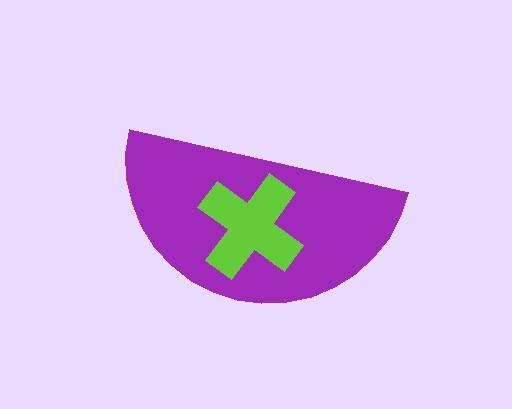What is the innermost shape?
The lime cross.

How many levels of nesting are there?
2.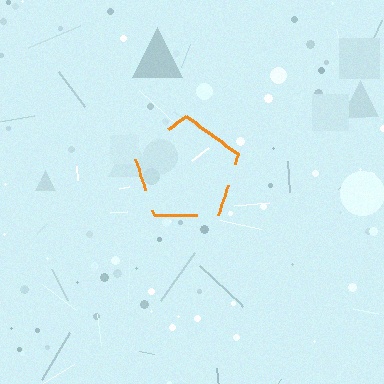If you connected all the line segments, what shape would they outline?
They would outline a pentagon.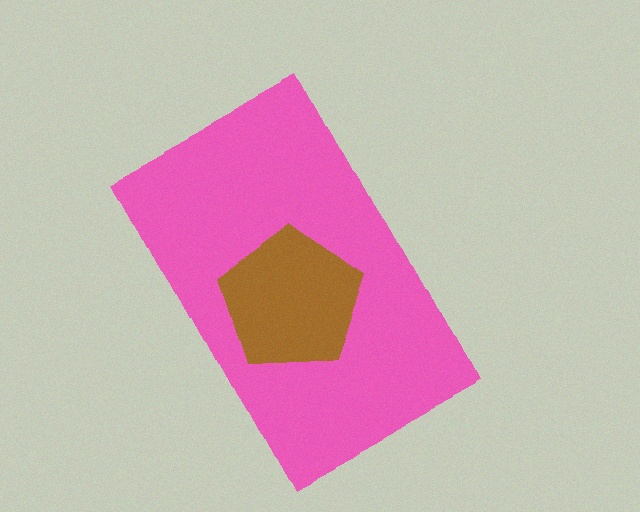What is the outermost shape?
The pink rectangle.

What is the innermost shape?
The brown pentagon.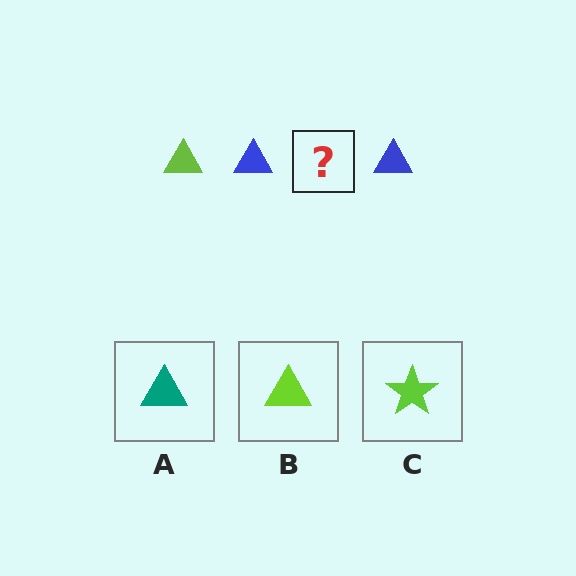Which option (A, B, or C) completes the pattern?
B.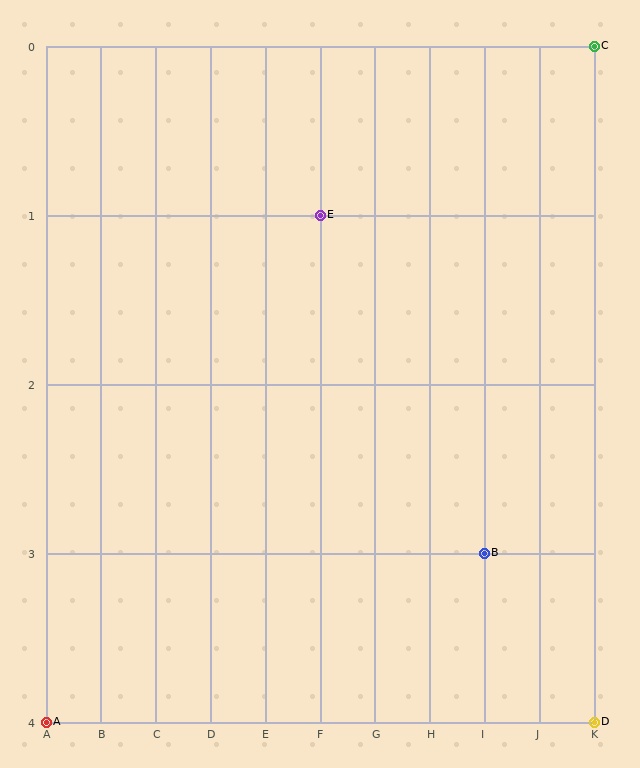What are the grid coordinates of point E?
Point E is at grid coordinates (F, 1).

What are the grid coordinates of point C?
Point C is at grid coordinates (K, 0).